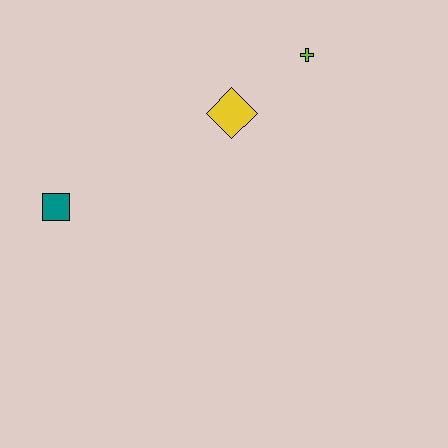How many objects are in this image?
There are 3 objects.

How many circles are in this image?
There are no circles.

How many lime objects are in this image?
There is 1 lime object.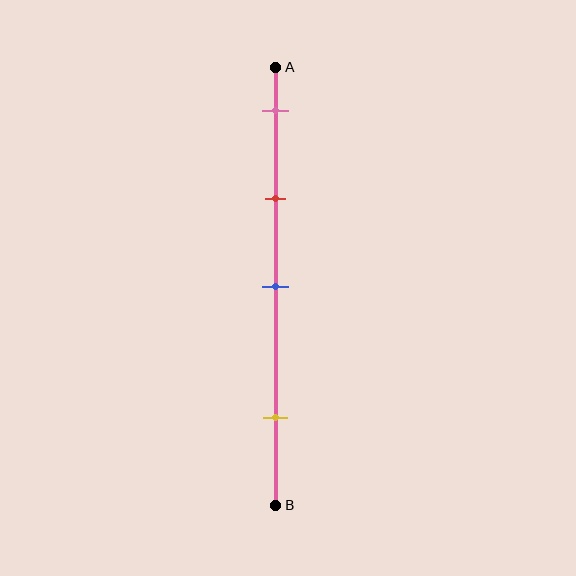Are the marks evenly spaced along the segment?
No, the marks are not evenly spaced.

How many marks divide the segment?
There are 4 marks dividing the segment.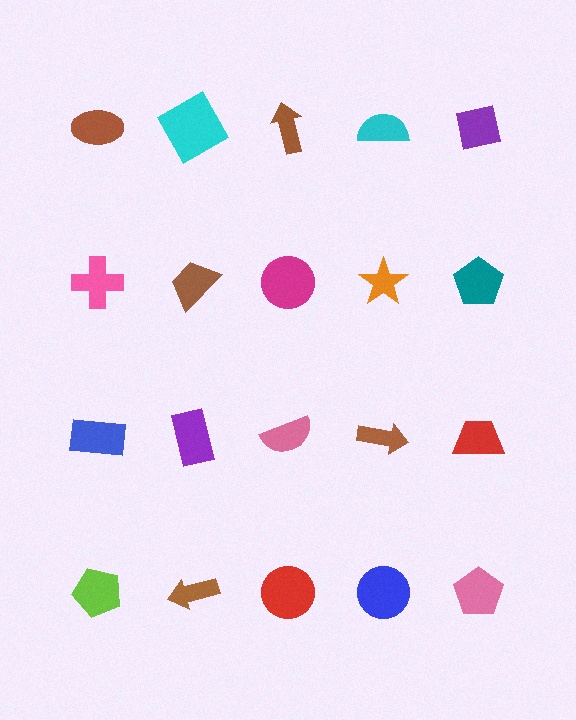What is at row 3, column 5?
A red trapezoid.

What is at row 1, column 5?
A purple square.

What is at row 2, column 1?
A pink cross.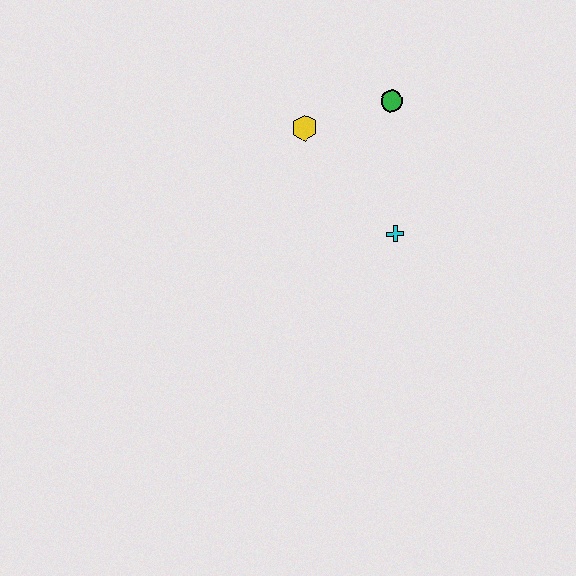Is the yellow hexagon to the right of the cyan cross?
No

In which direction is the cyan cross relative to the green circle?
The cyan cross is below the green circle.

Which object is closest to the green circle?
The yellow hexagon is closest to the green circle.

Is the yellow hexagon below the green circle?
Yes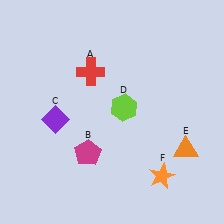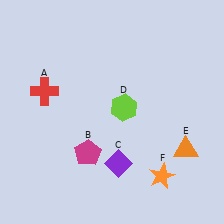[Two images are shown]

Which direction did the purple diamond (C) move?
The purple diamond (C) moved right.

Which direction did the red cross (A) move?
The red cross (A) moved left.